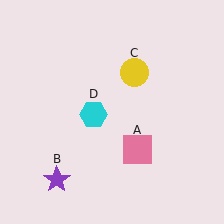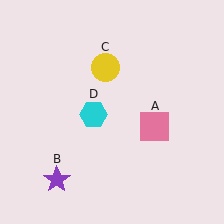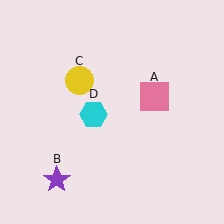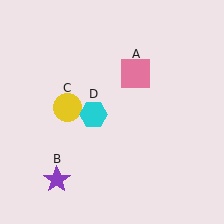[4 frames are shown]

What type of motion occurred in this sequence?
The pink square (object A), yellow circle (object C) rotated counterclockwise around the center of the scene.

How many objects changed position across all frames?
2 objects changed position: pink square (object A), yellow circle (object C).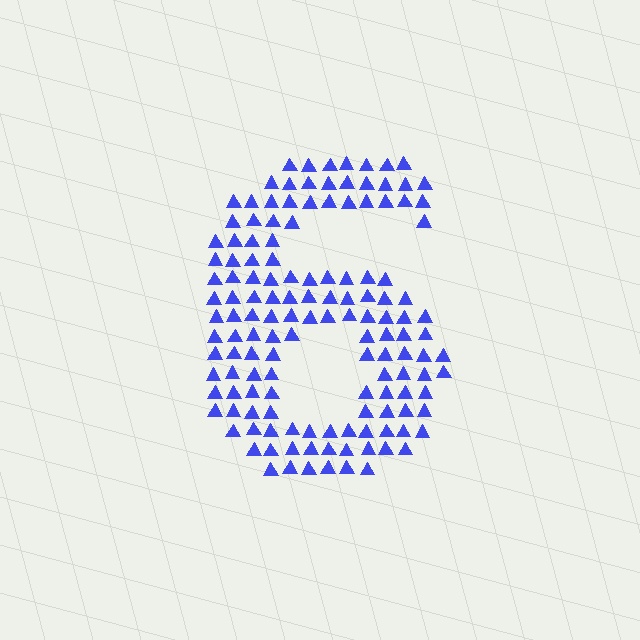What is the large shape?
The large shape is the digit 6.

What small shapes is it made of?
It is made of small triangles.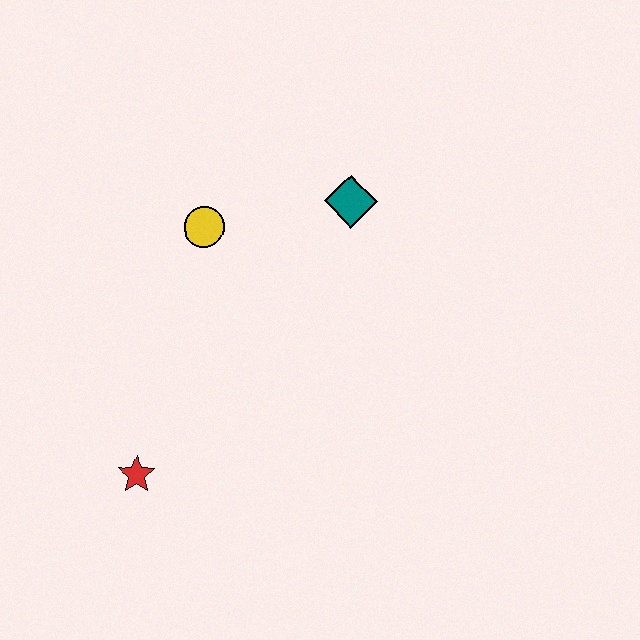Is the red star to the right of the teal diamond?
No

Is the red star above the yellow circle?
No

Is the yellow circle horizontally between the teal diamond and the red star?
Yes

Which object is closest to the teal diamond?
The yellow circle is closest to the teal diamond.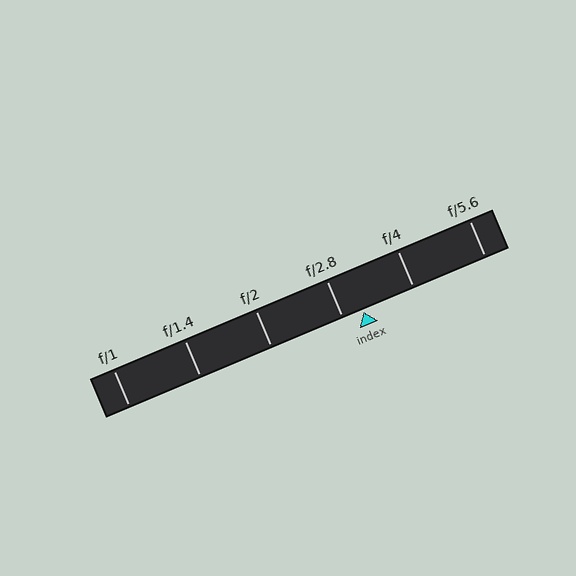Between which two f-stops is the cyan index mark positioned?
The index mark is between f/2.8 and f/4.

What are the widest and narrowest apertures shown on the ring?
The widest aperture shown is f/1 and the narrowest is f/5.6.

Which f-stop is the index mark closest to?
The index mark is closest to f/2.8.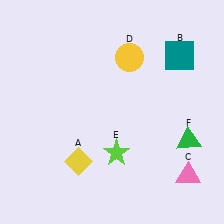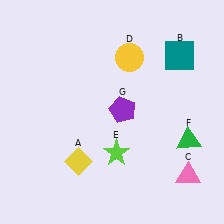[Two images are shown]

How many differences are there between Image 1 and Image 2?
There is 1 difference between the two images.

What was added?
A purple pentagon (G) was added in Image 2.